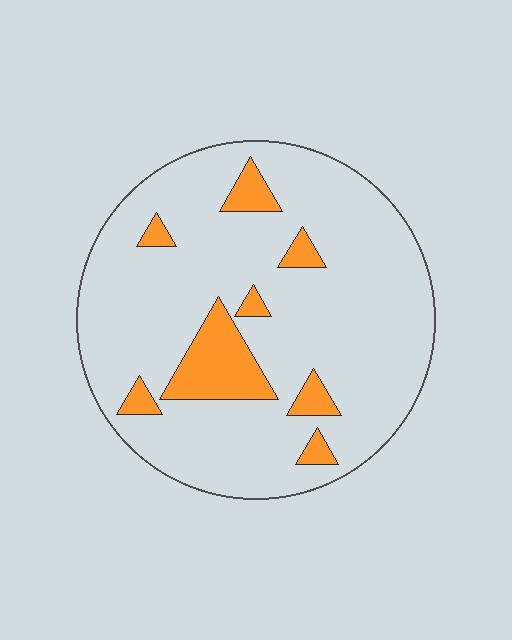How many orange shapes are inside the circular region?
8.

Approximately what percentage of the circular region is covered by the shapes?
Approximately 15%.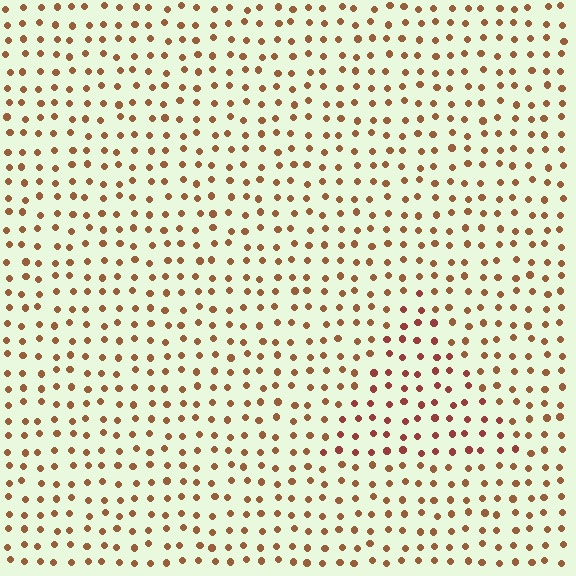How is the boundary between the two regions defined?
The boundary is defined purely by a slight shift in hue (about 23 degrees). Spacing, size, and orientation are identical on both sides.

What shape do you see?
I see a triangle.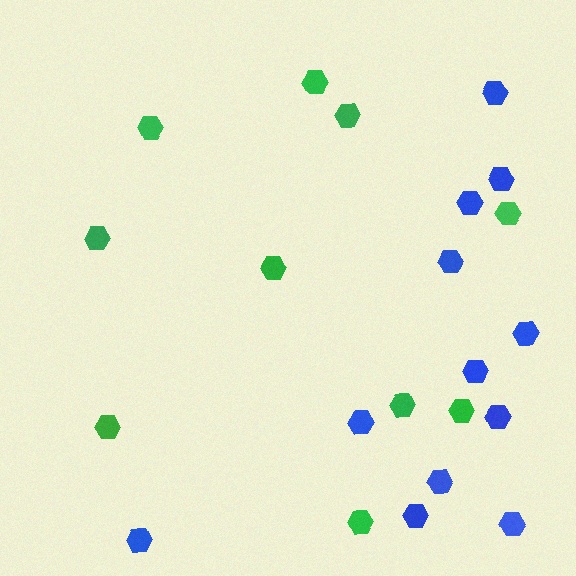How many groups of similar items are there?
There are 2 groups: one group of green hexagons (10) and one group of blue hexagons (12).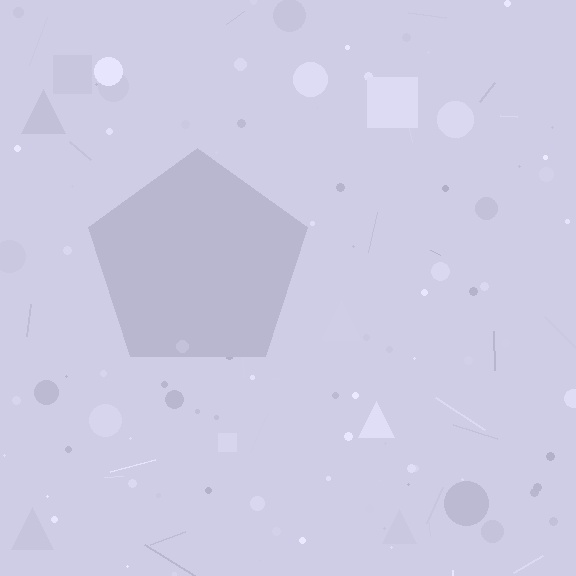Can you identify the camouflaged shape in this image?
The camouflaged shape is a pentagon.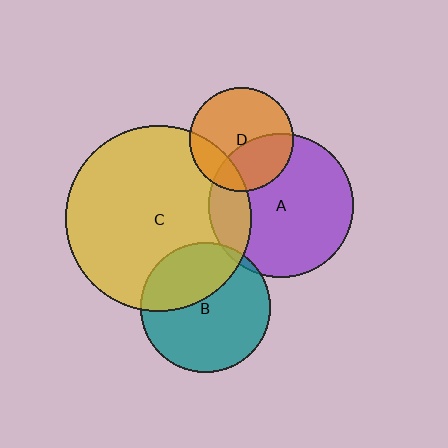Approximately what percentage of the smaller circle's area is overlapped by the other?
Approximately 20%.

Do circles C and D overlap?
Yes.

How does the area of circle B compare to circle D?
Approximately 1.5 times.